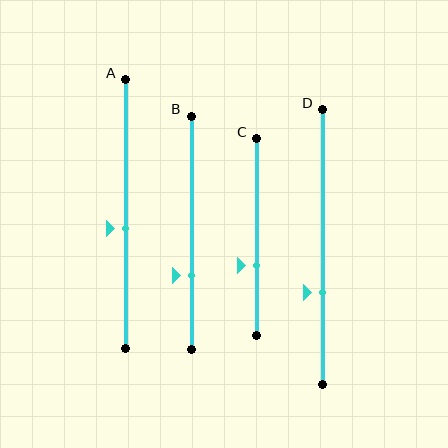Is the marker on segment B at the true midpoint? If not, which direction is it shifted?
No, the marker on segment B is shifted downward by about 18% of the segment length.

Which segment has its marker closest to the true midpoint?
Segment A has its marker closest to the true midpoint.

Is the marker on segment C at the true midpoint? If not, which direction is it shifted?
No, the marker on segment C is shifted downward by about 14% of the segment length.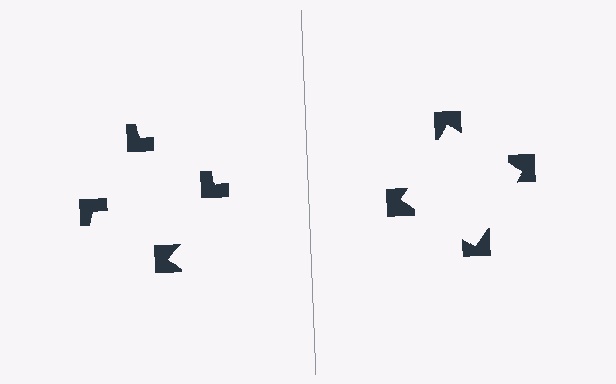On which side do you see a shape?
An illusory square appears on the right side. On the left side the wedge cuts are rotated, so no coherent shape forms.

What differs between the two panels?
The notched squares are positioned identically on both sides; only the wedge orientations differ. On the right they align to a square; on the left they are misaligned.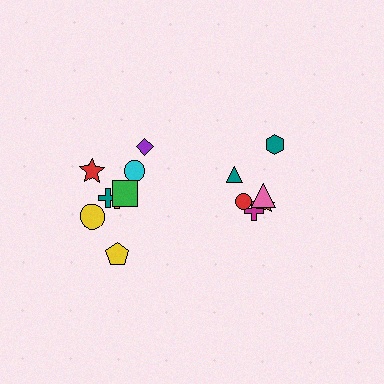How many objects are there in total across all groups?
There are 14 objects.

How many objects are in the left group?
There are 8 objects.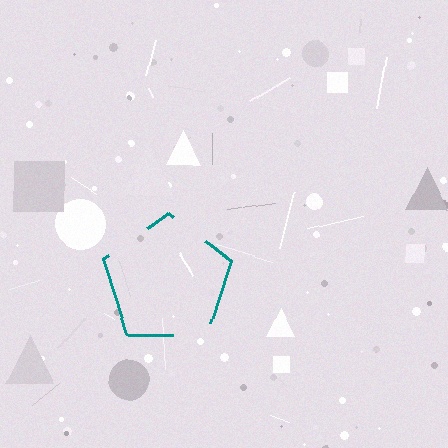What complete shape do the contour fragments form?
The contour fragments form a pentagon.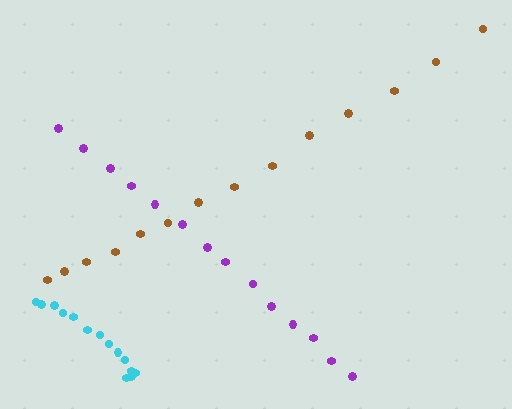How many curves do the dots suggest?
There are 3 distinct paths.